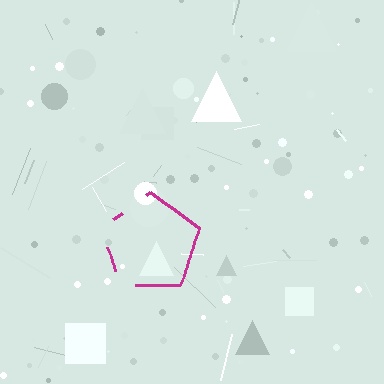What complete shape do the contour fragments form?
The contour fragments form a pentagon.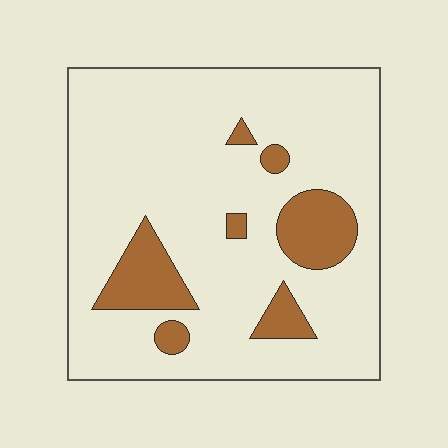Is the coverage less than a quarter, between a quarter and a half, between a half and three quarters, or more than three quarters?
Less than a quarter.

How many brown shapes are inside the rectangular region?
7.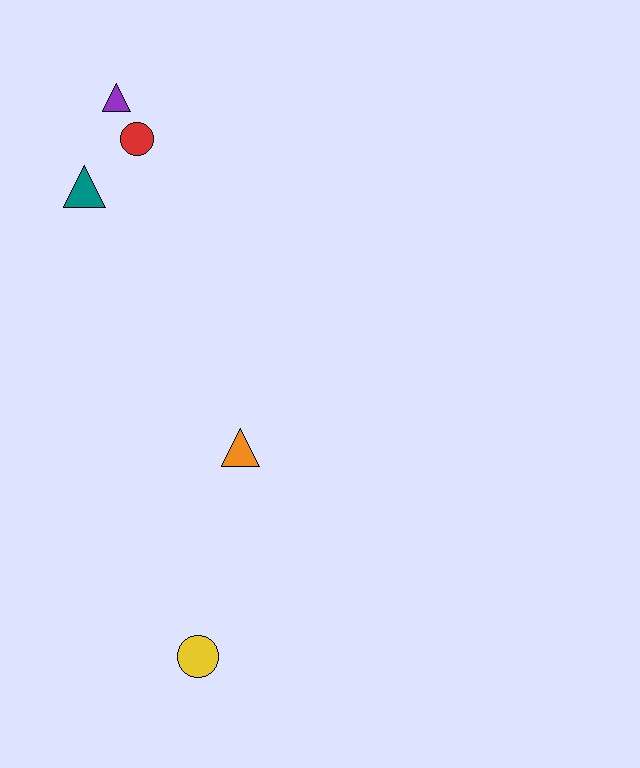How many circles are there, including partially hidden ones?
There are 2 circles.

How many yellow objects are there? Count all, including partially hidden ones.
There is 1 yellow object.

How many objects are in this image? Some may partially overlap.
There are 5 objects.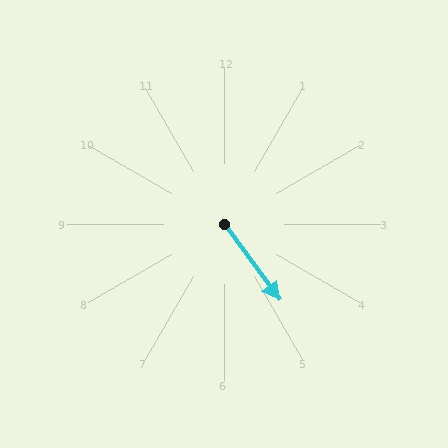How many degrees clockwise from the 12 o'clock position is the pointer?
Approximately 144 degrees.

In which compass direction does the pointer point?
Southeast.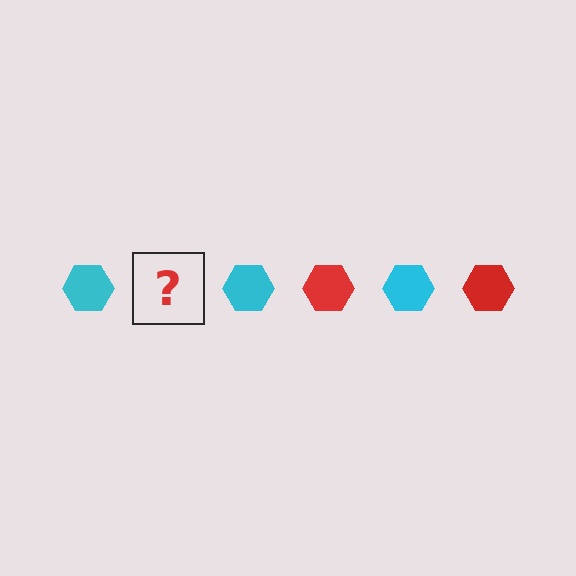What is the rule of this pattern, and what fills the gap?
The rule is that the pattern cycles through cyan, red hexagons. The gap should be filled with a red hexagon.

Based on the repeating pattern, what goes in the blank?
The blank should be a red hexagon.